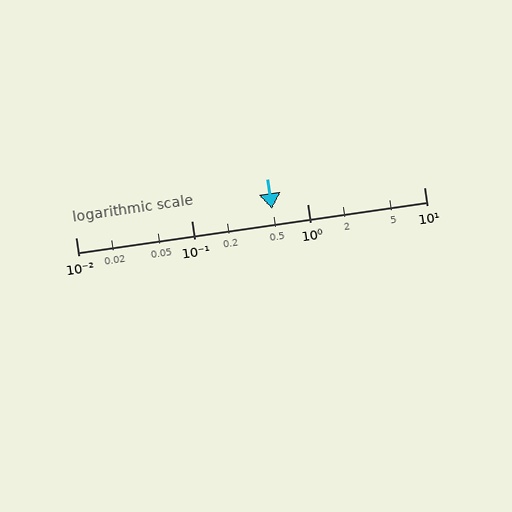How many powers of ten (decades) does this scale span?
The scale spans 3 decades, from 0.01 to 10.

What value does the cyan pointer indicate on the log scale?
The pointer indicates approximately 0.49.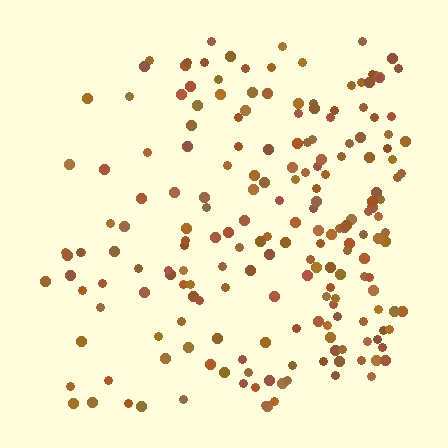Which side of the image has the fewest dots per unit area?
The left.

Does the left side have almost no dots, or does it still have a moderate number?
Still a moderate number, just noticeably fewer than the right.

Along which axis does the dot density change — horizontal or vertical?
Horizontal.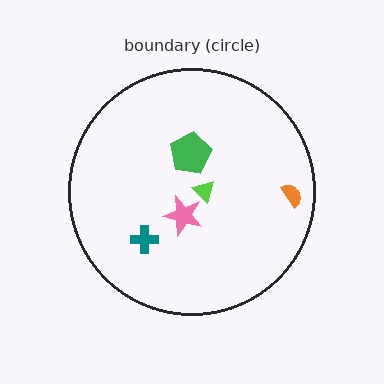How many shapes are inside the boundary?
5 inside, 0 outside.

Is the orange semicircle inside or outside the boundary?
Inside.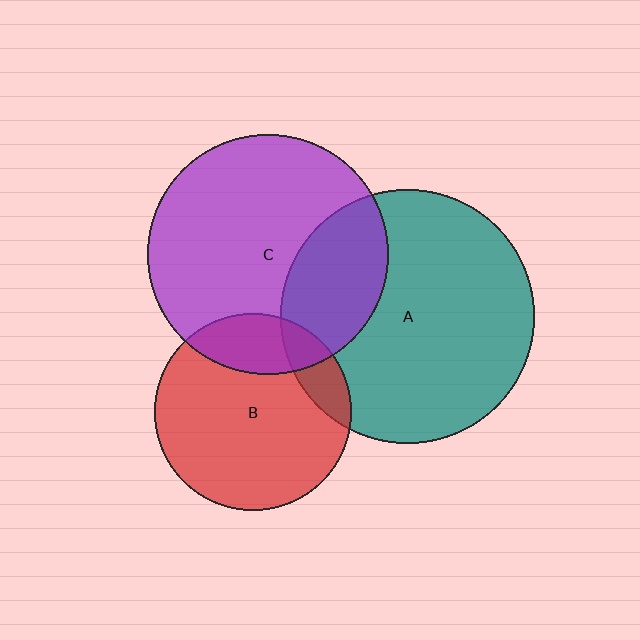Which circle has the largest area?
Circle A (teal).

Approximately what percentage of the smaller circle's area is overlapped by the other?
Approximately 15%.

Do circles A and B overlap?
Yes.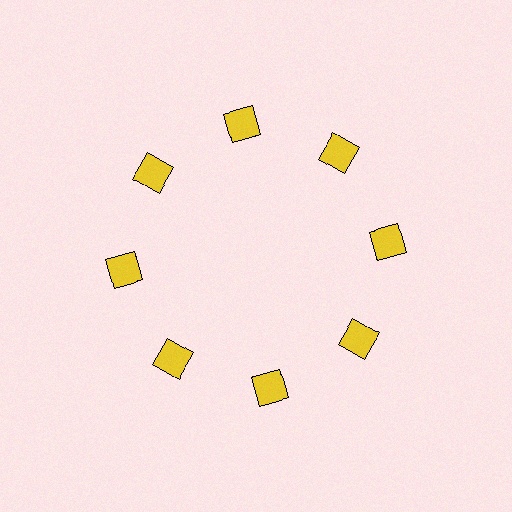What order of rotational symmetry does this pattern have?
This pattern has 8-fold rotational symmetry.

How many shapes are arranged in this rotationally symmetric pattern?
There are 8 shapes, arranged in 8 groups of 1.